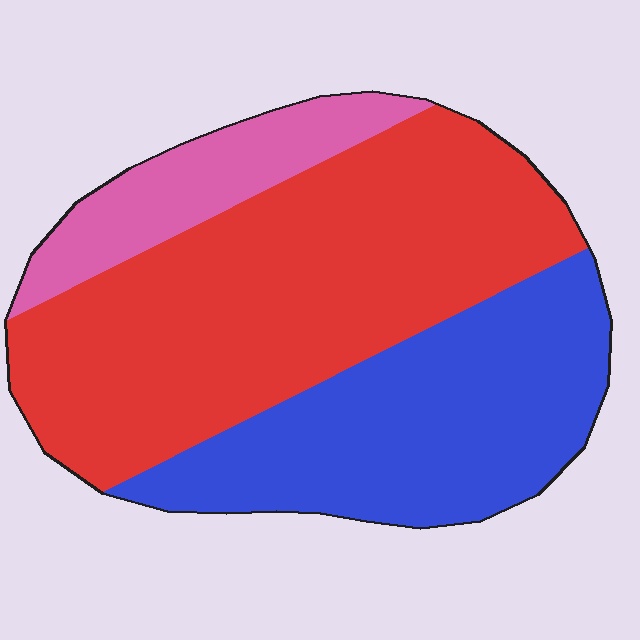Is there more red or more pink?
Red.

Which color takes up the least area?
Pink, at roughly 15%.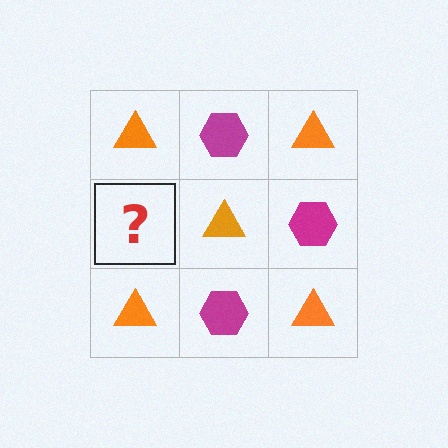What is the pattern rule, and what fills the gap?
The rule is that it alternates orange triangle and magenta hexagon in a checkerboard pattern. The gap should be filled with a magenta hexagon.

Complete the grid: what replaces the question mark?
The question mark should be replaced with a magenta hexagon.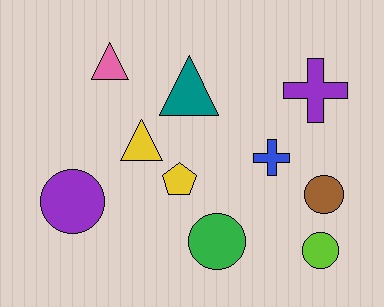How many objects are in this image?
There are 10 objects.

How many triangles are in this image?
There are 3 triangles.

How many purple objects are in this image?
There are 2 purple objects.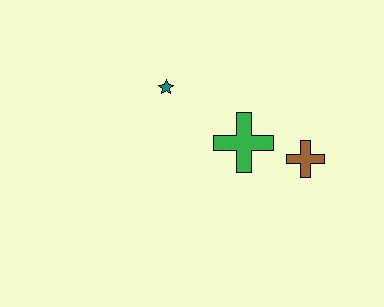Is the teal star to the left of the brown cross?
Yes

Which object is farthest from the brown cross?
The teal star is farthest from the brown cross.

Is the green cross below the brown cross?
No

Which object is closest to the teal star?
The green cross is closest to the teal star.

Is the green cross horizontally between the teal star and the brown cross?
Yes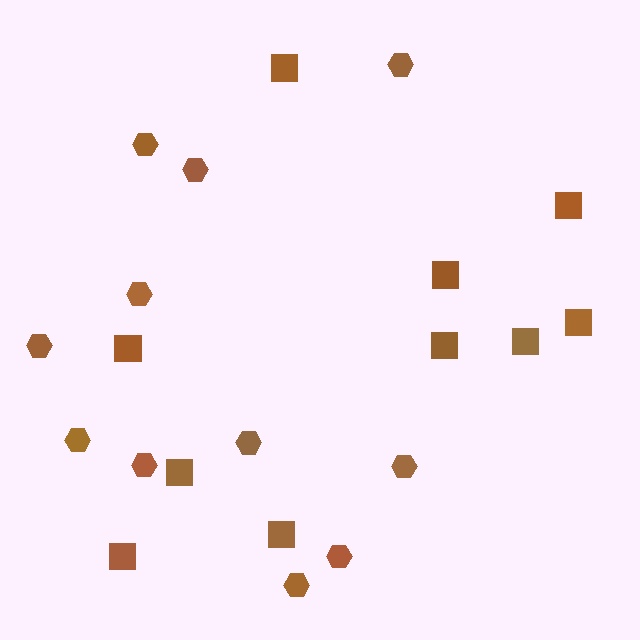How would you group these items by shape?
There are 2 groups: one group of squares (10) and one group of hexagons (11).